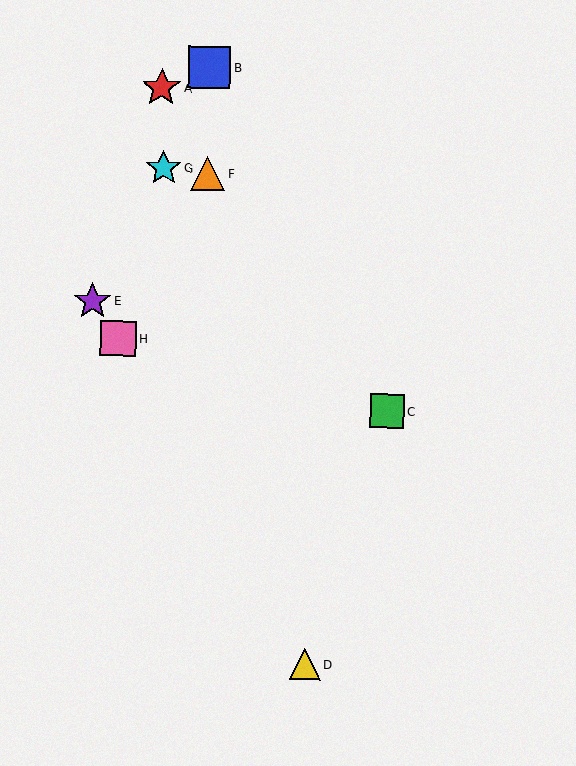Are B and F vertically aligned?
Yes, both are at x≈210.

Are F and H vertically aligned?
No, F is at x≈208 and H is at x≈118.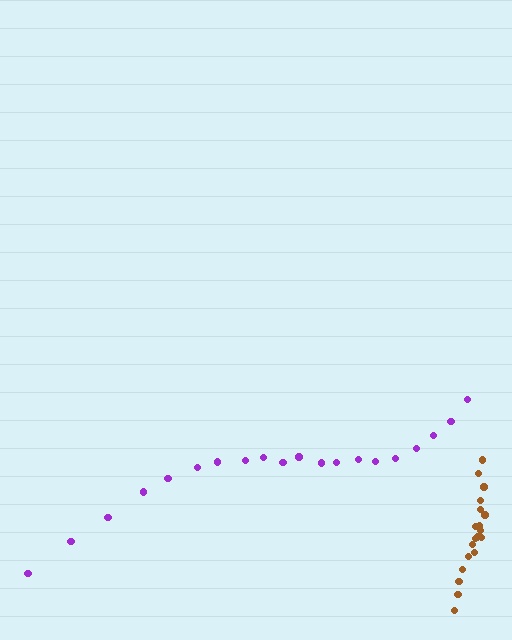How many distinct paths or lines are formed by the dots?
There are 2 distinct paths.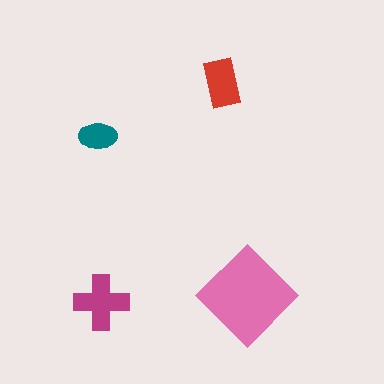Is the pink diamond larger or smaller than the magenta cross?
Larger.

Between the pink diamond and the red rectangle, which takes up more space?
The pink diamond.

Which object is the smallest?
The teal ellipse.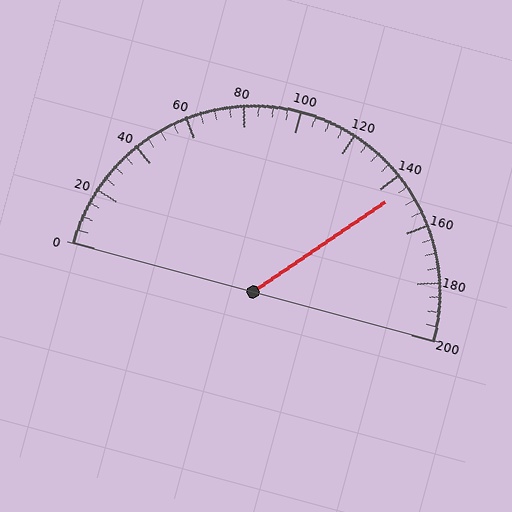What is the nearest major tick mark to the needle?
The nearest major tick mark is 140.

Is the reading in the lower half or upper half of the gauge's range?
The reading is in the upper half of the range (0 to 200).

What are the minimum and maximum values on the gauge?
The gauge ranges from 0 to 200.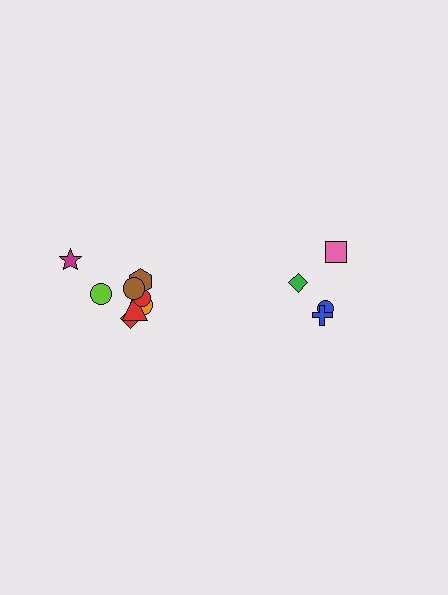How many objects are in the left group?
There are 8 objects.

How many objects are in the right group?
There are 4 objects.